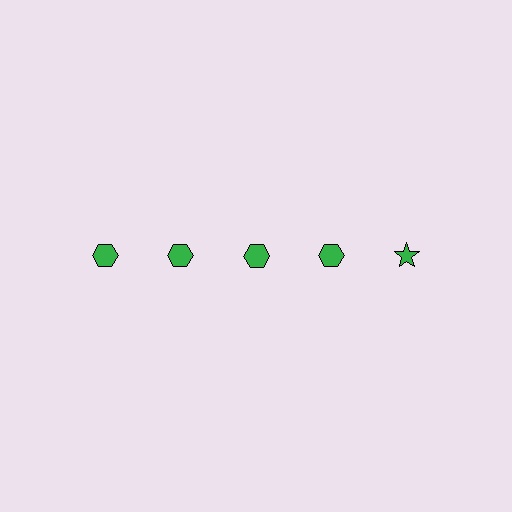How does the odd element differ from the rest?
It has a different shape: star instead of hexagon.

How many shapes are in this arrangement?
There are 5 shapes arranged in a grid pattern.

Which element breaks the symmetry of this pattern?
The green star in the top row, rightmost column breaks the symmetry. All other shapes are green hexagons.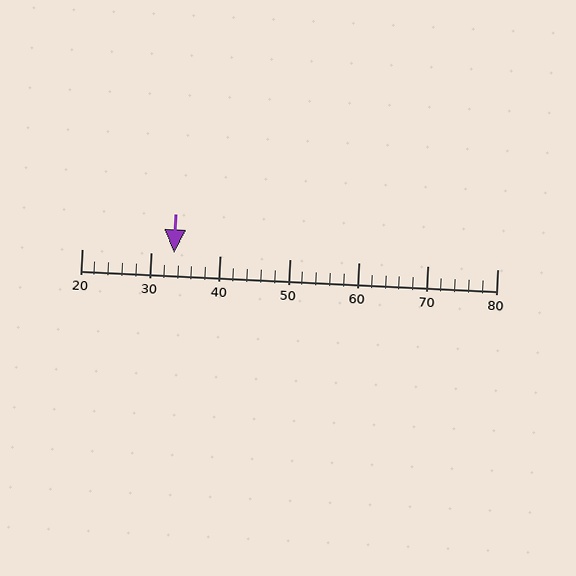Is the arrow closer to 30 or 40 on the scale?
The arrow is closer to 30.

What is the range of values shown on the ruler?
The ruler shows values from 20 to 80.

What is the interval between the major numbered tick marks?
The major tick marks are spaced 10 units apart.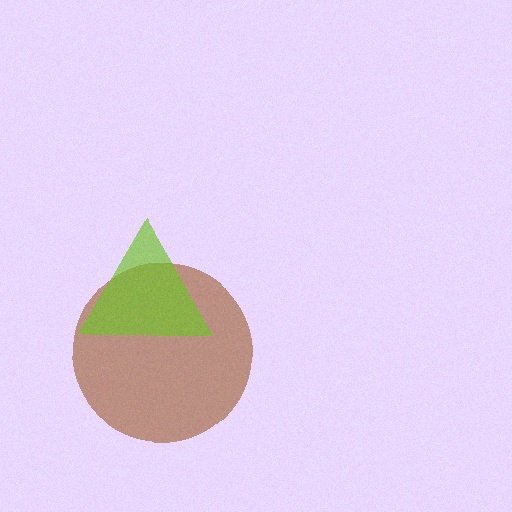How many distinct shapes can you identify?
There are 2 distinct shapes: a brown circle, a lime triangle.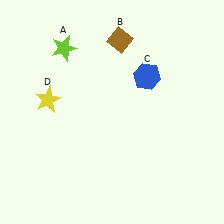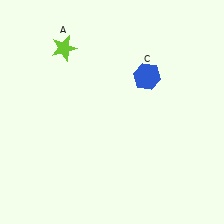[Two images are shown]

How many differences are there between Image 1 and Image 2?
There are 2 differences between the two images.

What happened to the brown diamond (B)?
The brown diamond (B) was removed in Image 2. It was in the top-right area of Image 1.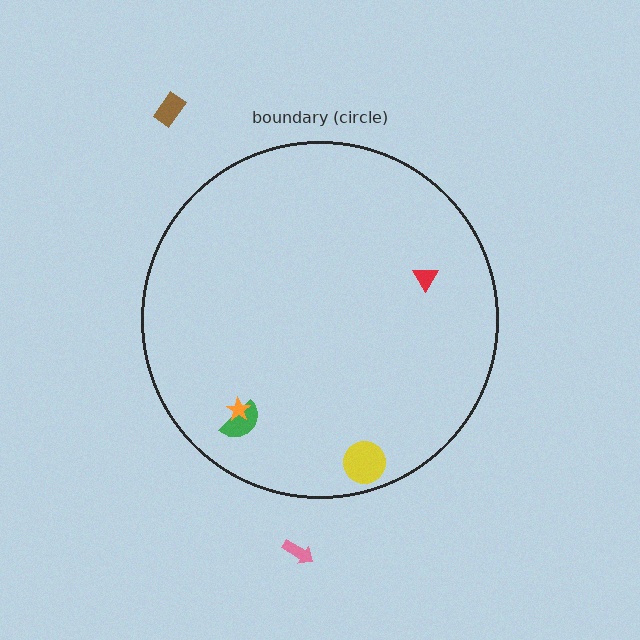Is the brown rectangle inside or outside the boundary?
Outside.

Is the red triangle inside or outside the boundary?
Inside.